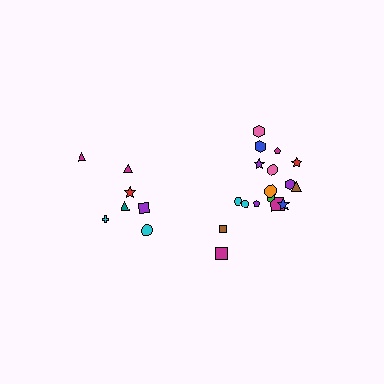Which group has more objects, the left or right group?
The right group.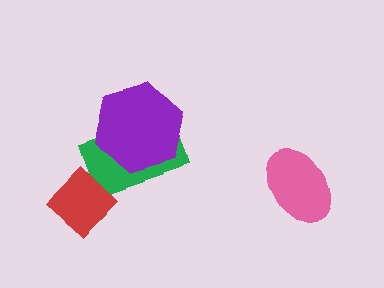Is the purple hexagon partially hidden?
No, no other shape covers it.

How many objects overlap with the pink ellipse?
0 objects overlap with the pink ellipse.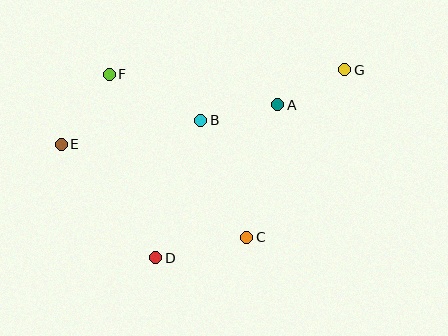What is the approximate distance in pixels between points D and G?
The distance between D and G is approximately 267 pixels.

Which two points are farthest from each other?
Points E and G are farthest from each other.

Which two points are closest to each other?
Points A and G are closest to each other.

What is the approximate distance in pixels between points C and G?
The distance between C and G is approximately 194 pixels.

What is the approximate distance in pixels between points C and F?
The distance between C and F is approximately 214 pixels.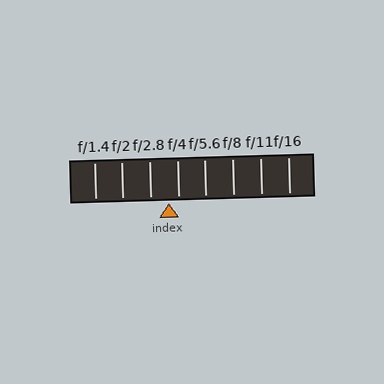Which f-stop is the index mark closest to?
The index mark is closest to f/4.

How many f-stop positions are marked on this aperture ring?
There are 8 f-stop positions marked.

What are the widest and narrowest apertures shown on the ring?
The widest aperture shown is f/1.4 and the narrowest is f/16.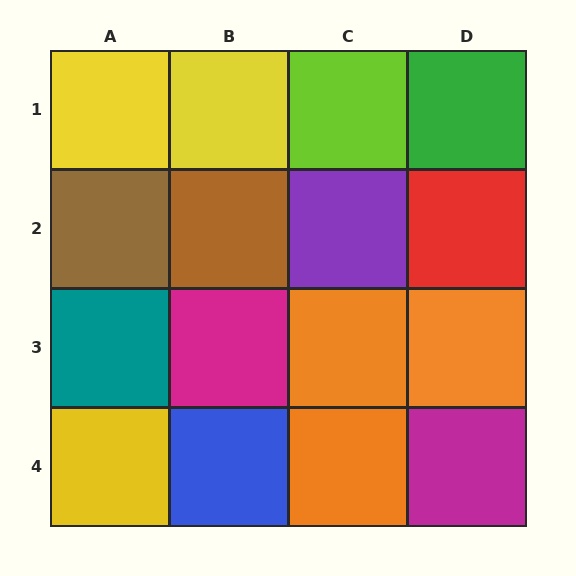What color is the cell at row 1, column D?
Green.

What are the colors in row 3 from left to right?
Teal, magenta, orange, orange.